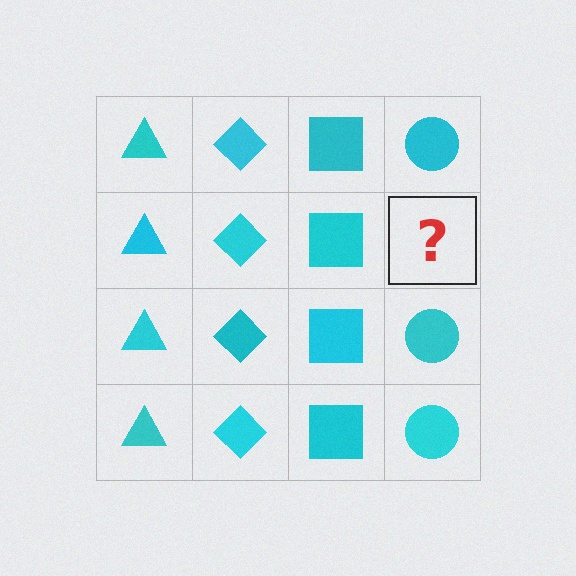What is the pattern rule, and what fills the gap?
The rule is that each column has a consistent shape. The gap should be filled with a cyan circle.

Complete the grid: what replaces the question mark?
The question mark should be replaced with a cyan circle.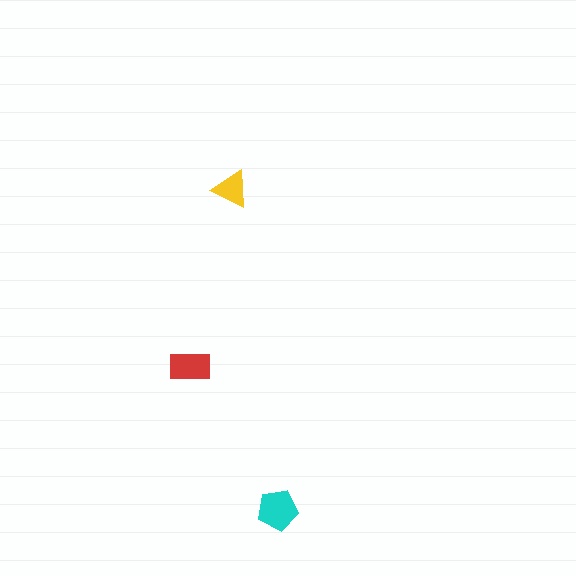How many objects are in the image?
There are 3 objects in the image.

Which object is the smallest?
The yellow triangle.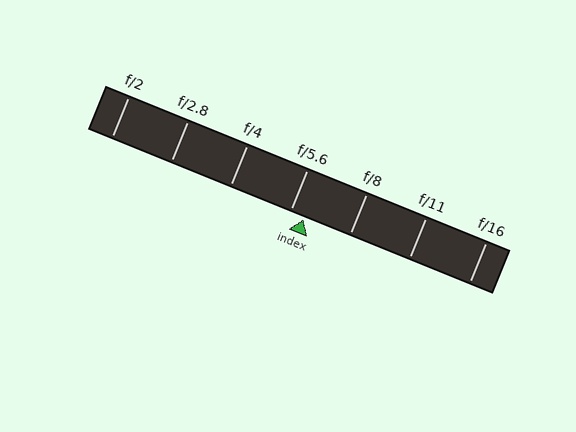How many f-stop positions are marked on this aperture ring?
There are 7 f-stop positions marked.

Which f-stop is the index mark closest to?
The index mark is closest to f/5.6.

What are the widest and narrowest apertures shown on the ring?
The widest aperture shown is f/2 and the narrowest is f/16.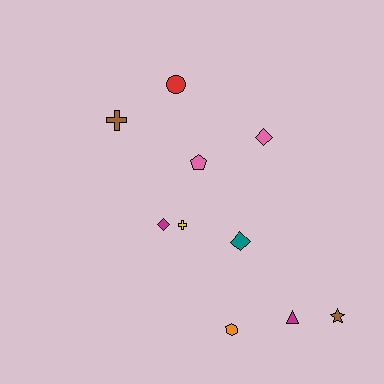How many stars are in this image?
There is 1 star.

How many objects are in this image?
There are 10 objects.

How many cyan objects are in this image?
There are no cyan objects.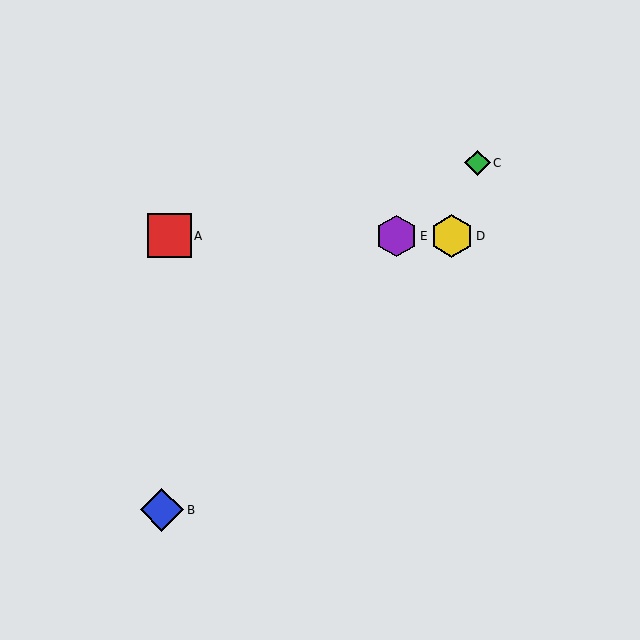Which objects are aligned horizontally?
Objects A, D, E are aligned horizontally.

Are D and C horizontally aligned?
No, D is at y≈236 and C is at y≈163.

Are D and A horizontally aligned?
Yes, both are at y≈236.